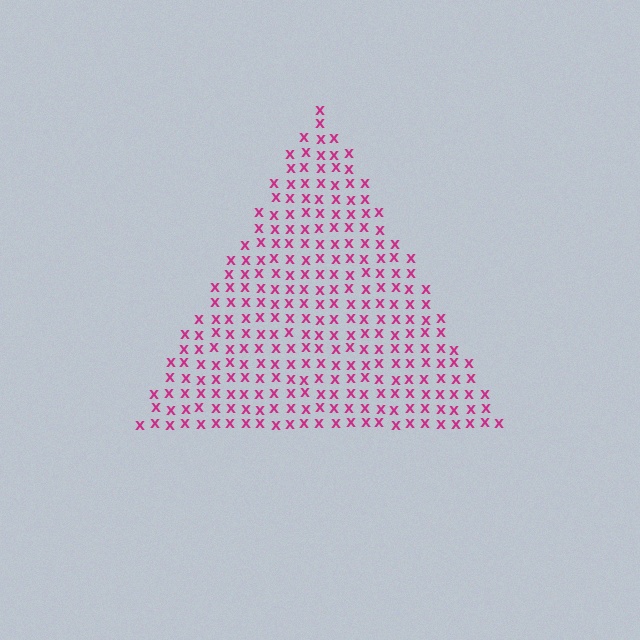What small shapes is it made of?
It is made of small letter X's.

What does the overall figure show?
The overall figure shows a triangle.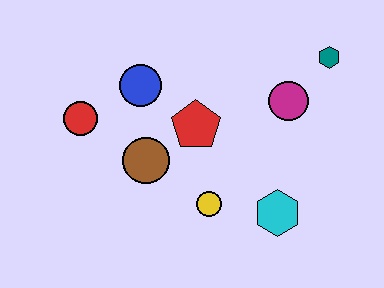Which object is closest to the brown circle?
The red pentagon is closest to the brown circle.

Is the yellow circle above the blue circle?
No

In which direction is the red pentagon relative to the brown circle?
The red pentagon is to the right of the brown circle.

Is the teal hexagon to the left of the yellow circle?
No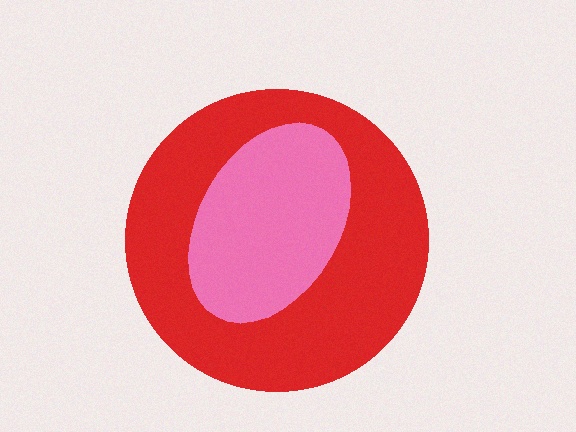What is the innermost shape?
The pink ellipse.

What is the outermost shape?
The red circle.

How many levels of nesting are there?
2.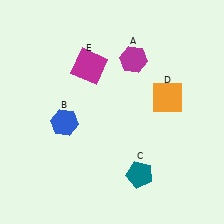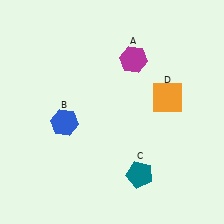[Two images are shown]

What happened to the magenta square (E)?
The magenta square (E) was removed in Image 2. It was in the top-left area of Image 1.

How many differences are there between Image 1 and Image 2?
There is 1 difference between the two images.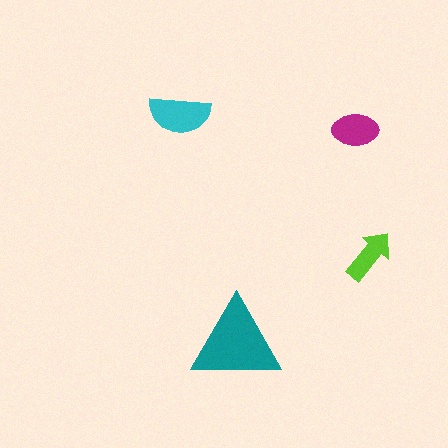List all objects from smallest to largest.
The lime arrow, the magenta ellipse, the cyan semicircle, the teal triangle.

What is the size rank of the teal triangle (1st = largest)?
1st.